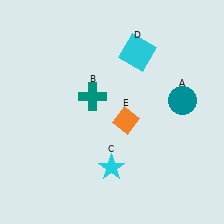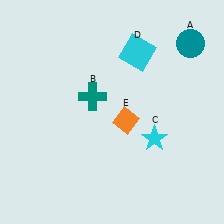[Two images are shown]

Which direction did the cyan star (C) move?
The cyan star (C) moved right.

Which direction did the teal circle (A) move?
The teal circle (A) moved up.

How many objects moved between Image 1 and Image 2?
2 objects moved between the two images.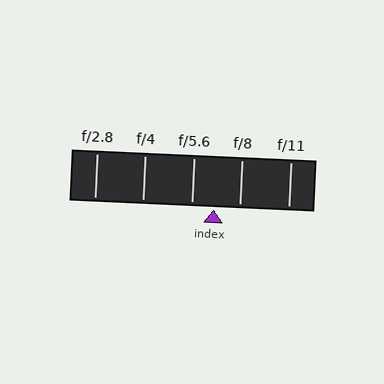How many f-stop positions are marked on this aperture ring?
There are 5 f-stop positions marked.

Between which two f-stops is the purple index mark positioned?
The index mark is between f/5.6 and f/8.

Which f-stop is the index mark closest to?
The index mark is closest to f/5.6.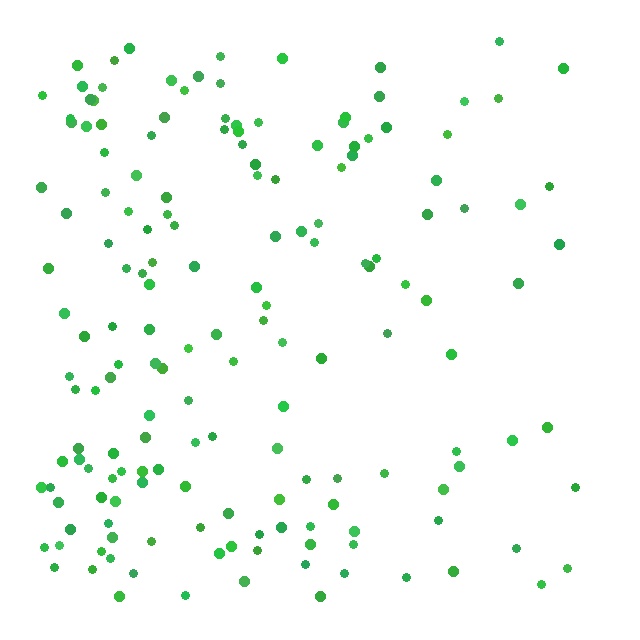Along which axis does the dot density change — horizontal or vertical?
Horizontal.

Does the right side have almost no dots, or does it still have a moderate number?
Still a moderate number, just noticeably fewer than the left.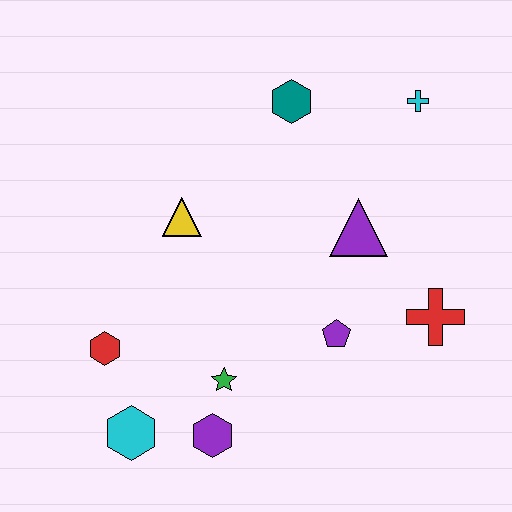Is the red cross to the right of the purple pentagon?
Yes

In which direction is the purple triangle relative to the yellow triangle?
The purple triangle is to the right of the yellow triangle.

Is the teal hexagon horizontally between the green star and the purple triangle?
Yes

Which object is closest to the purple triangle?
The purple pentagon is closest to the purple triangle.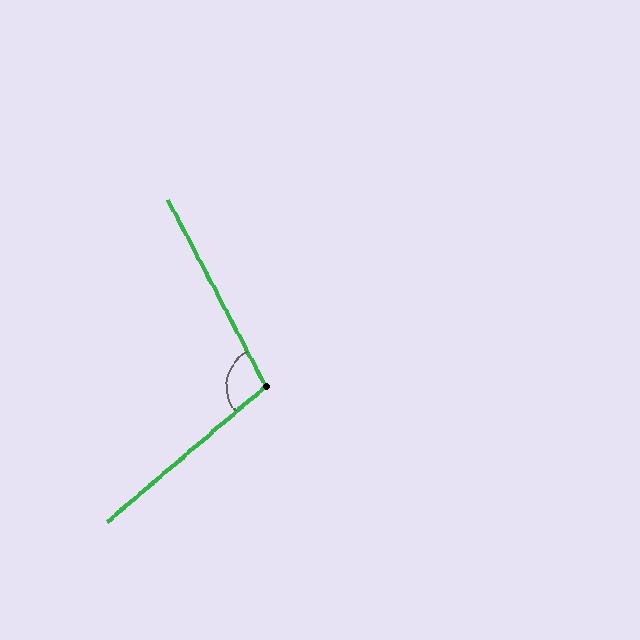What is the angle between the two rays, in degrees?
Approximately 103 degrees.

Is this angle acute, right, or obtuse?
It is obtuse.